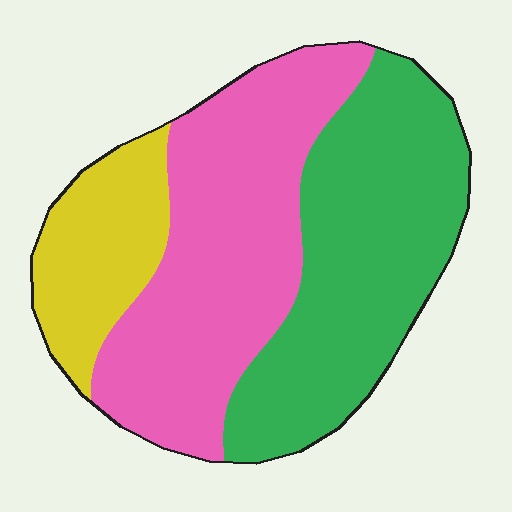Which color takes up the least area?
Yellow, at roughly 15%.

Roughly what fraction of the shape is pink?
Pink covers 42% of the shape.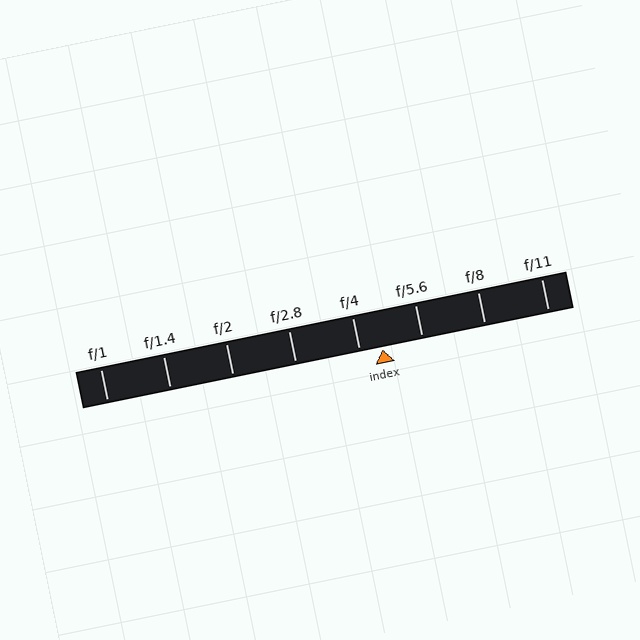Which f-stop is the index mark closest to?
The index mark is closest to f/4.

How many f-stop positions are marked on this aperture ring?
There are 8 f-stop positions marked.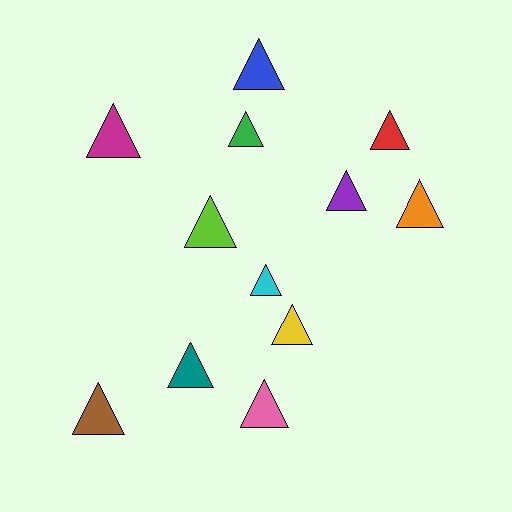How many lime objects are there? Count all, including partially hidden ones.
There is 1 lime object.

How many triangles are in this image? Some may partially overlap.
There are 12 triangles.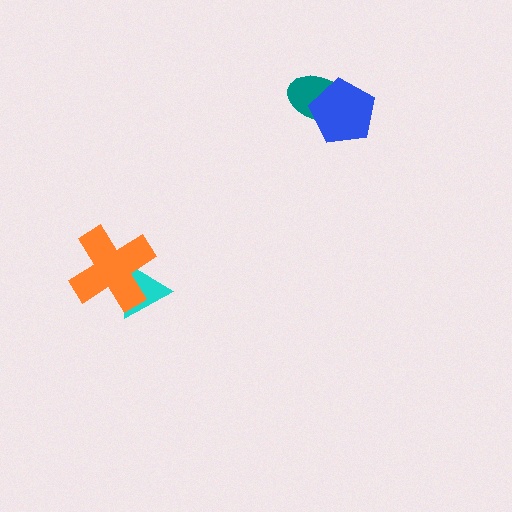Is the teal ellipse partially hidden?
Yes, it is partially covered by another shape.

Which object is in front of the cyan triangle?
The orange cross is in front of the cyan triangle.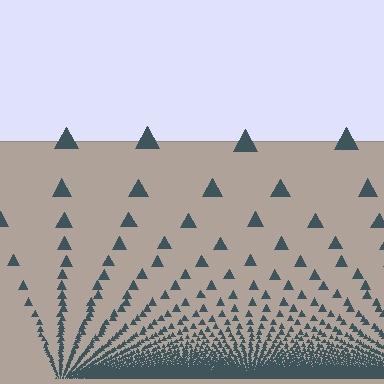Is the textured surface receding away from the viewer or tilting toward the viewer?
The surface appears to tilt toward the viewer. Texture elements get larger and sparser toward the top.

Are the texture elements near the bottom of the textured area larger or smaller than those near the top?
Smaller. The gradient is inverted — elements near the bottom are smaller and denser.